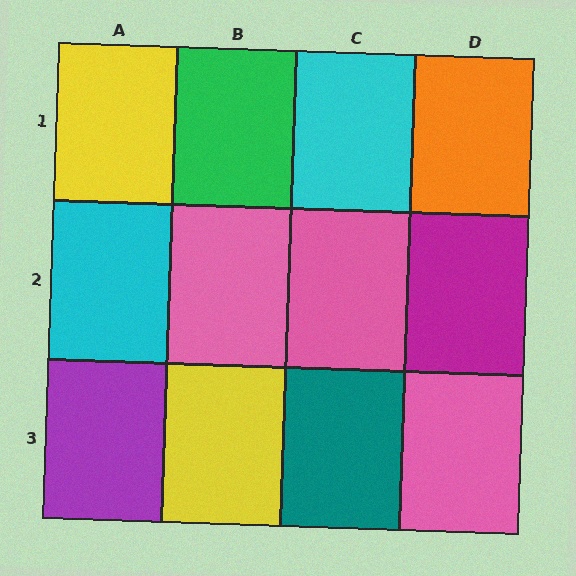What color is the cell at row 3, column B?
Yellow.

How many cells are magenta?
1 cell is magenta.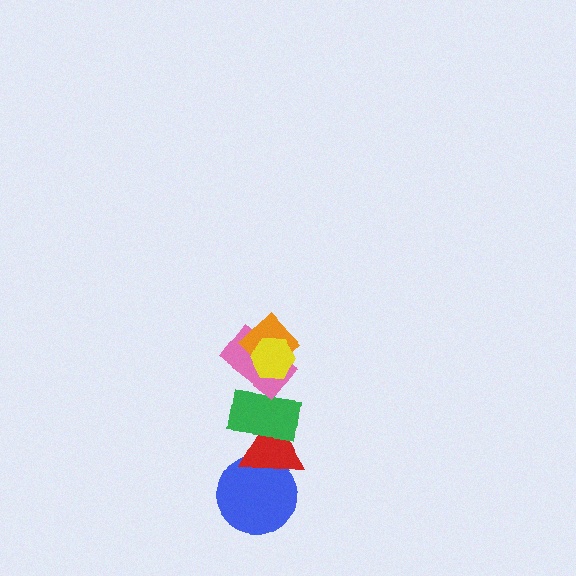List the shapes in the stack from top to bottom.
From top to bottom: the yellow hexagon, the orange diamond, the pink rectangle, the green rectangle, the red triangle, the blue circle.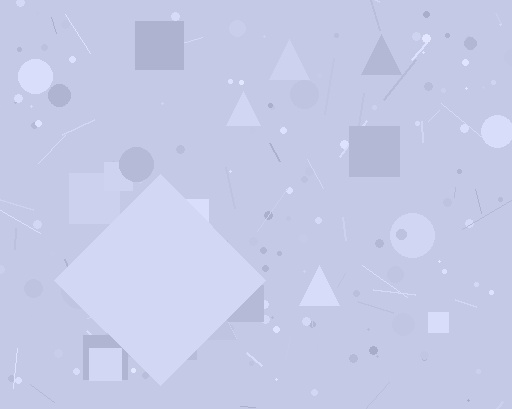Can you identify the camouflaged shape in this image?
The camouflaged shape is a diamond.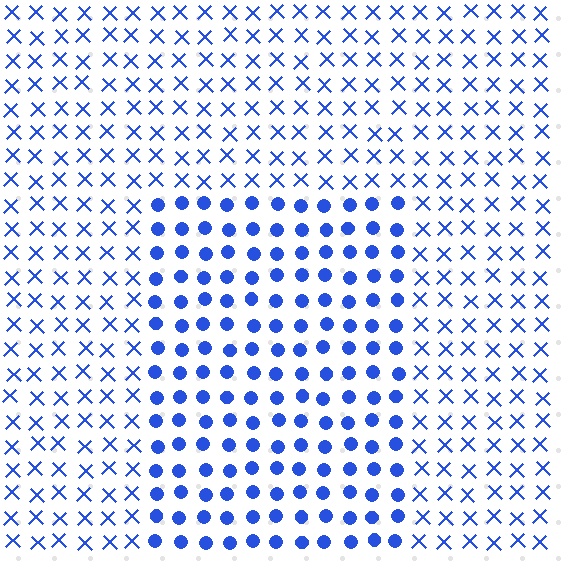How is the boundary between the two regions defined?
The boundary is defined by a change in element shape: circles inside vs. X marks outside. All elements share the same color and spacing.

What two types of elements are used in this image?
The image uses circles inside the rectangle region and X marks outside it.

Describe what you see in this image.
The image is filled with small blue elements arranged in a uniform grid. A rectangle-shaped region contains circles, while the surrounding area contains X marks. The boundary is defined purely by the change in element shape.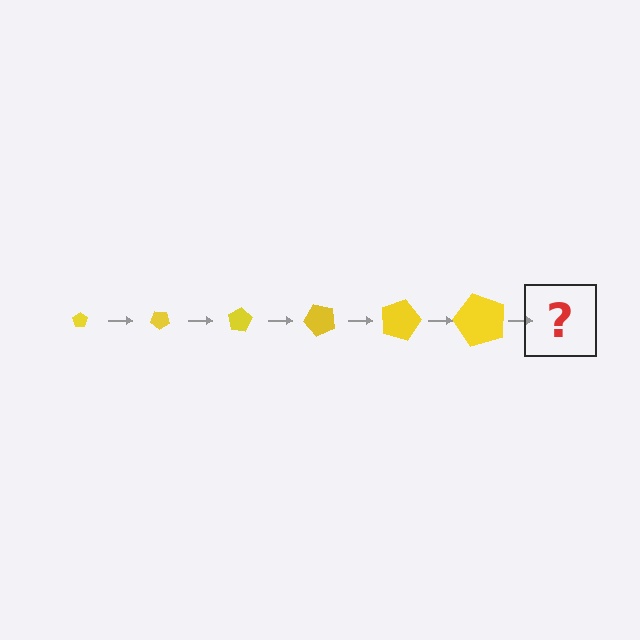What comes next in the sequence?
The next element should be a pentagon, larger than the previous one and rotated 240 degrees from the start.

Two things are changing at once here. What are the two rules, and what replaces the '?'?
The two rules are that the pentagon grows larger each step and it rotates 40 degrees each step. The '?' should be a pentagon, larger than the previous one and rotated 240 degrees from the start.